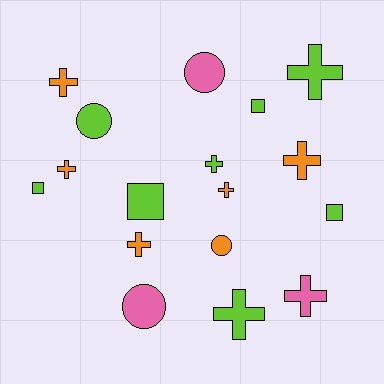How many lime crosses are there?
There are 3 lime crosses.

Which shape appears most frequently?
Cross, with 9 objects.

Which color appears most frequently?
Lime, with 8 objects.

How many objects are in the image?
There are 17 objects.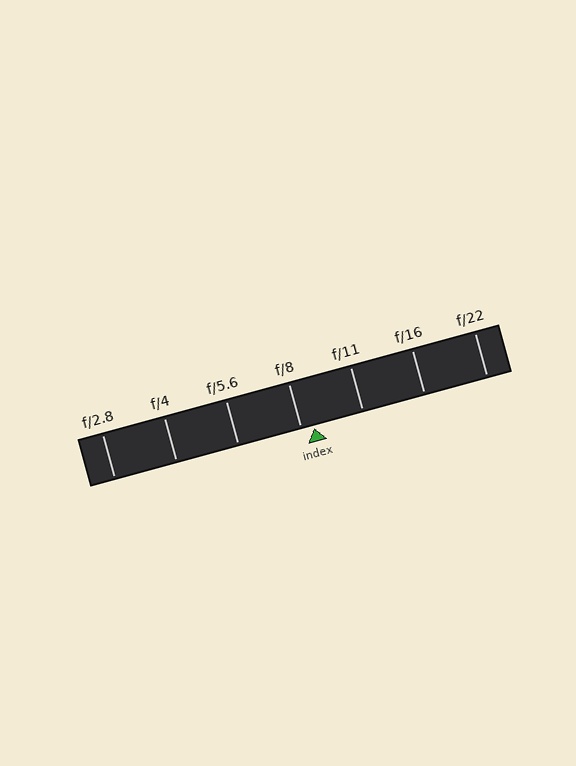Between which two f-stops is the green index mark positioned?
The index mark is between f/8 and f/11.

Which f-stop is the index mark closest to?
The index mark is closest to f/8.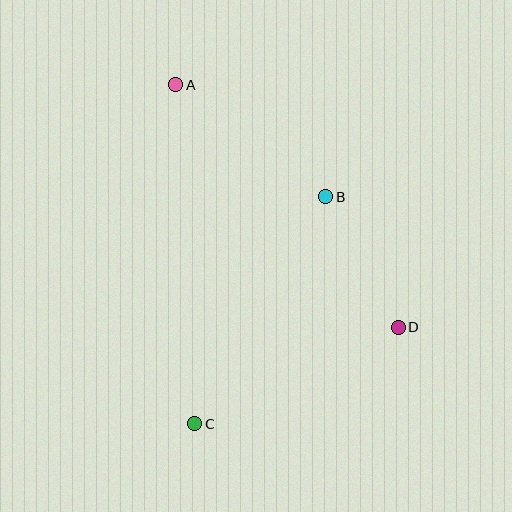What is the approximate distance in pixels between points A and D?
The distance between A and D is approximately 329 pixels.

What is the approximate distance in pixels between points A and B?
The distance between A and B is approximately 187 pixels.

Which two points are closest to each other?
Points B and D are closest to each other.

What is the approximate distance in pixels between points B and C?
The distance between B and C is approximately 262 pixels.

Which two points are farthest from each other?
Points A and C are farthest from each other.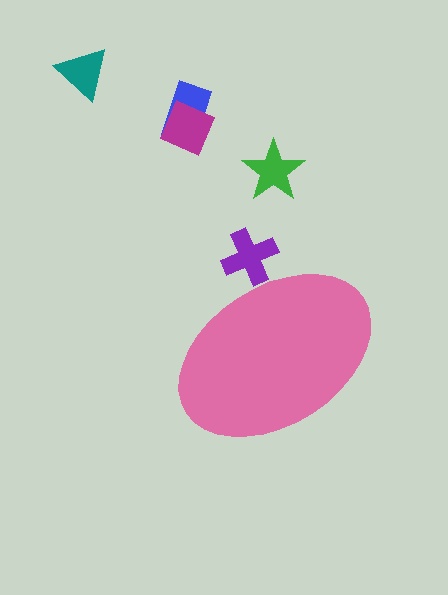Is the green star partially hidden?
No, the green star is fully visible.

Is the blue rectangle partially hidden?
No, the blue rectangle is fully visible.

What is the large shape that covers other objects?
A pink ellipse.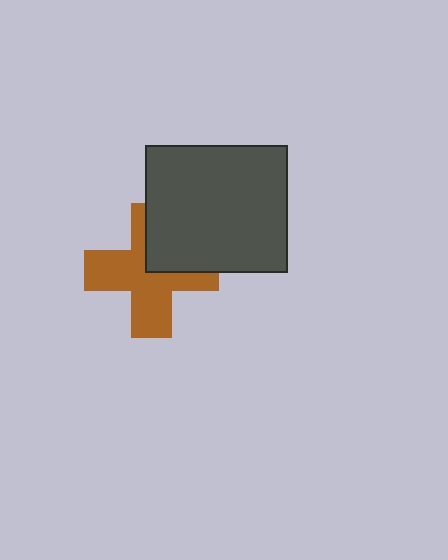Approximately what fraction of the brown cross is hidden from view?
Roughly 32% of the brown cross is hidden behind the dark gray rectangle.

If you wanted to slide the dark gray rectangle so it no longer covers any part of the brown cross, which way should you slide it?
Slide it toward the upper-right — that is the most direct way to separate the two shapes.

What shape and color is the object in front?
The object in front is a dark gray rectangle.